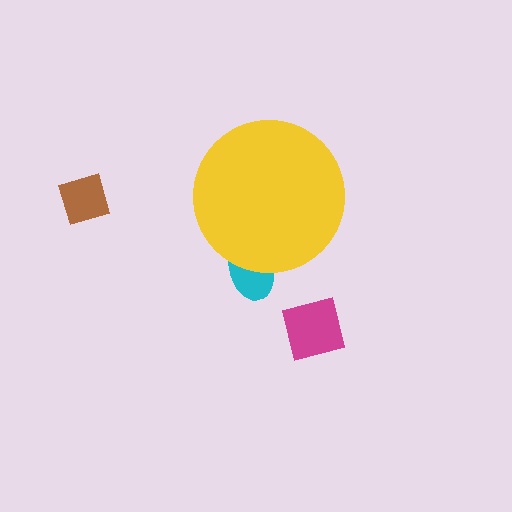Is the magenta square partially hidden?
No, the magenta square is fully visible.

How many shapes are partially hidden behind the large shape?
1 shape is partially hidden.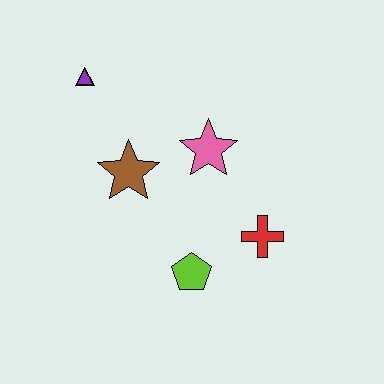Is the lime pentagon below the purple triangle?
Yes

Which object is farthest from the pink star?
The purple triangle is farthest from the pink star.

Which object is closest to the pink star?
The brown star is closest to the pink star.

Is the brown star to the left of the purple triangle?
No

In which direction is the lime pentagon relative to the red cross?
The lime pentagon is to the left of the red cross.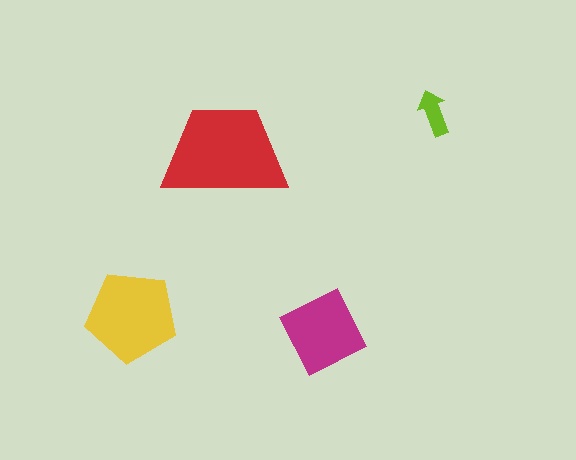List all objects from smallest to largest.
The lime arrow, the magenta diamond, the yellow pentagon, the red trapezoid.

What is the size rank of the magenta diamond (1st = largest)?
3rd.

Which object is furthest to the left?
The yellow pentagon is leftmost.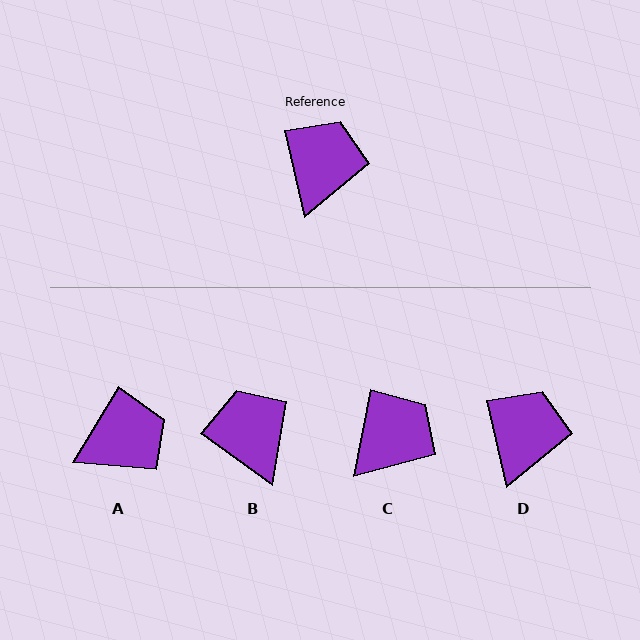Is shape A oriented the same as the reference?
No, it is off by about 44 degrees.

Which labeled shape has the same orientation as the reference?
D.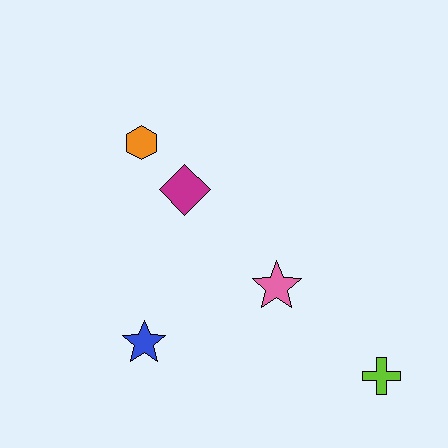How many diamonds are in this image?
There is 1 diamond.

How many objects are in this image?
There are 5 objects.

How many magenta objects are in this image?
There is 1 magenta object.